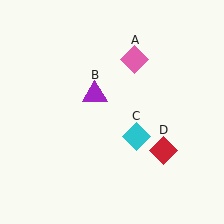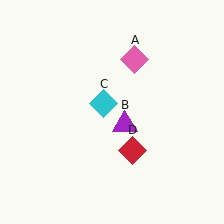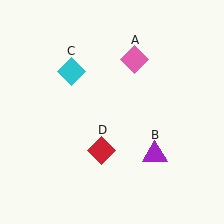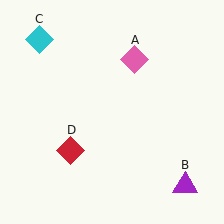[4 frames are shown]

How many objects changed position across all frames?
3 objects changed position: purple triangle (object B), cyan diamond (object C), red diamond (object D).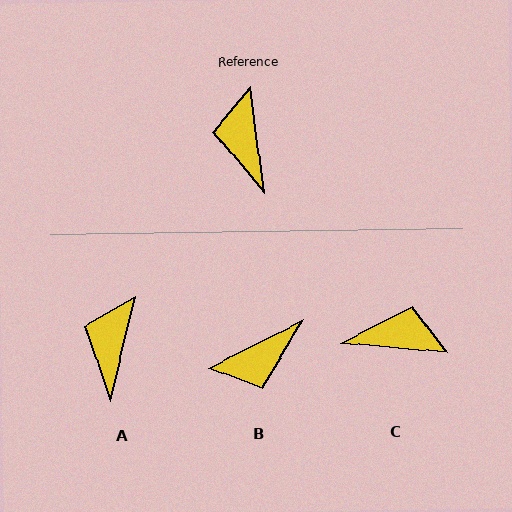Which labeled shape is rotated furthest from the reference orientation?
B, about 109 degrees away.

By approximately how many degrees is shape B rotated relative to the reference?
Approximately 109 degrees counter-clockwise.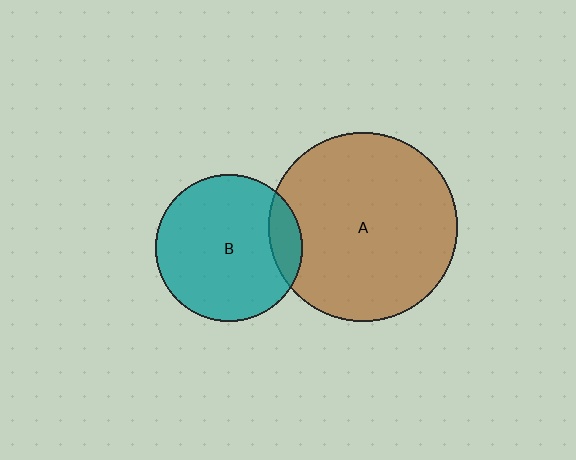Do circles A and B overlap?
Yes.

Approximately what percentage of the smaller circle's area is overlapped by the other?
Approximately 15%.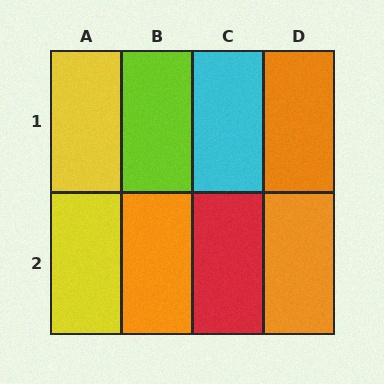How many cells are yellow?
2 cells are yellow.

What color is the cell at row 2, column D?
Orange.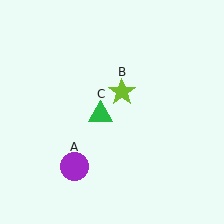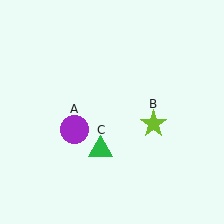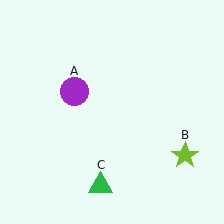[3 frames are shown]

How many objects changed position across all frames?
3 objects changed position: purple circle (object A), lime star (object B), green triangle (object C).